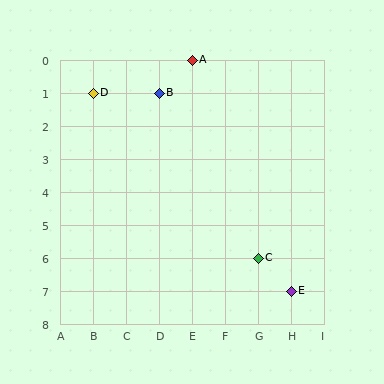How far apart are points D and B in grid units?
Points D and B are 2 columns apart.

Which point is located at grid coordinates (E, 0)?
Point A is at (E, 0).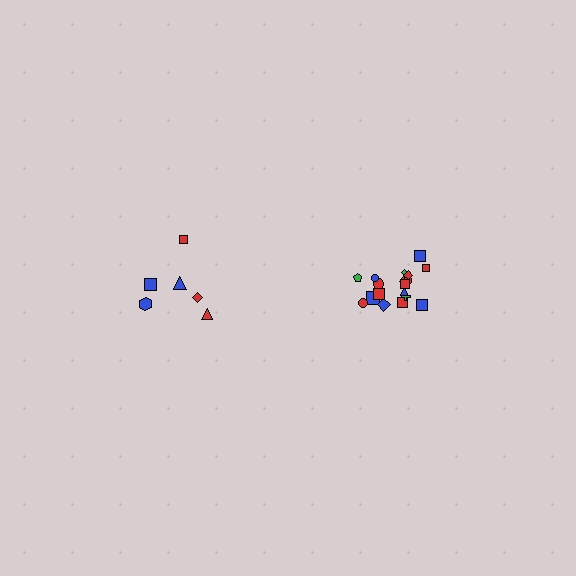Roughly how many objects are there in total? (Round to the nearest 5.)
Roughly 25 objects in total.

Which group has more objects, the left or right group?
The right group.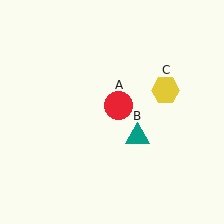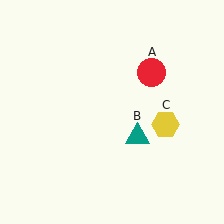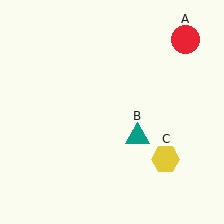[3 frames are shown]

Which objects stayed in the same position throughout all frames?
Teal triangle (object B) remained stationary.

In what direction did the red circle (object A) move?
The red circle (object A) moved up and to the right.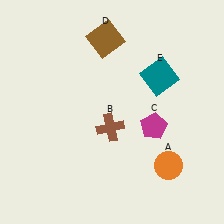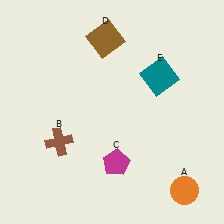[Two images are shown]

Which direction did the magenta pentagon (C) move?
The magenta pentagon (C) moved left.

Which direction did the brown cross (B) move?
The brown cross (B) moved left.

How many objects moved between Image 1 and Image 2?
3 objects moved between the two images.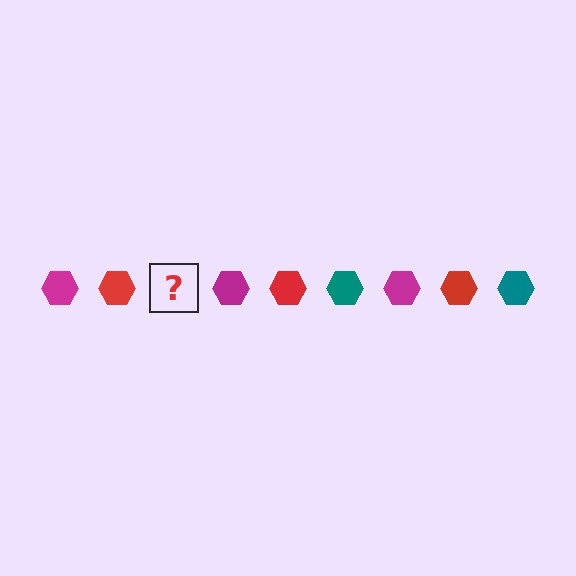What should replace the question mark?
The question mark should be replaced with a teal hexagon.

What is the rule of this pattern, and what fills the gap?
The rule is that the pattern cycles through magenta, red, teal hexagons. The gap should be filled with a teal hexagon.